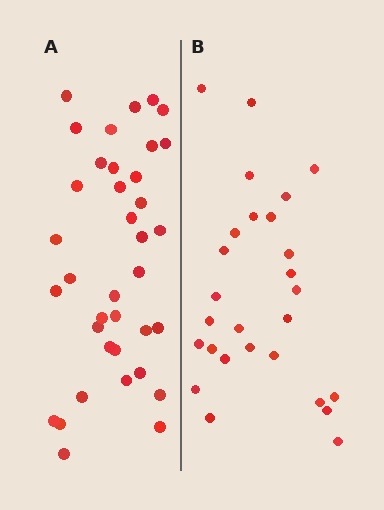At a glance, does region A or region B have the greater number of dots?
Region A (the left region) has more dots.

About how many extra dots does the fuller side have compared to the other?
Region A has roughly 10 or so more dots than region B.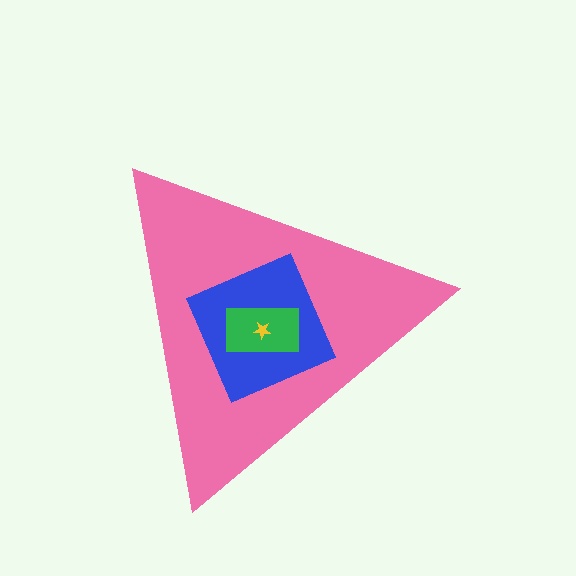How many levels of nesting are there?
4.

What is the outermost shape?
The pink triangle.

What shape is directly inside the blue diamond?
The green rectangle.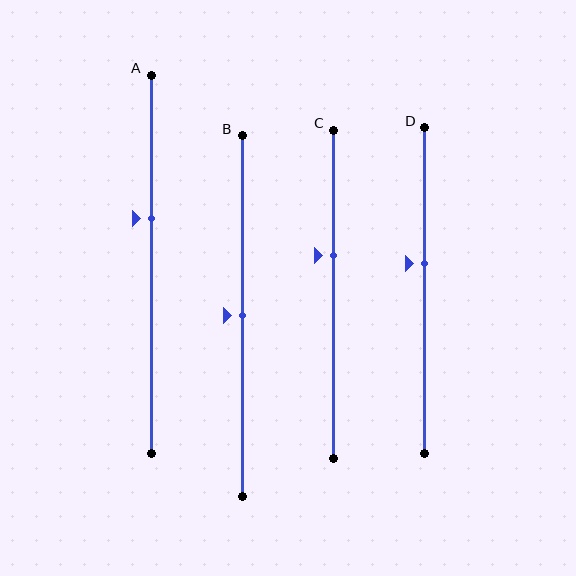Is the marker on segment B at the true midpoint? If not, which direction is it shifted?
Yes, the marker on segment B is at the true midpoint.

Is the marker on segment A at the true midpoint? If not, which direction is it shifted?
No, the marker on segment A is shifted upward by about 12% of the segment length.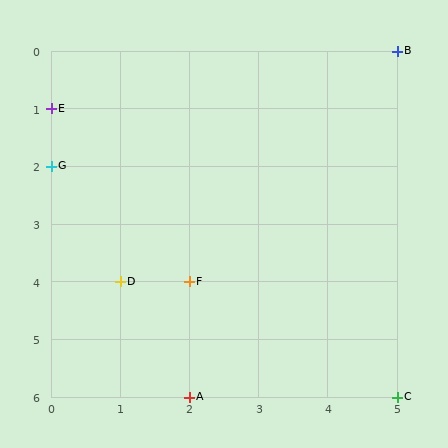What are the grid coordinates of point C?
Point C is at grid coordinates (5, 6).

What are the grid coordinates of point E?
Point E is at grid coordinates (0, 1).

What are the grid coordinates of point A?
Point A is at grid coordinates (2, 6).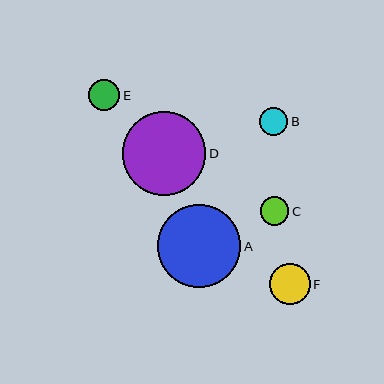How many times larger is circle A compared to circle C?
Circle A is approximately 2.9 times the size of circle C.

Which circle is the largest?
Circle D is the largest with a size of approximately 84 pixels.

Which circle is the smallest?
Circle B is the smallest with a size of approximately 28 pixels.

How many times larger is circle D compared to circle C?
Circle D is approximately 2.9 times the size of circle C.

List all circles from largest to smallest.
From largest to smallest: D, A, F, E, C, B.